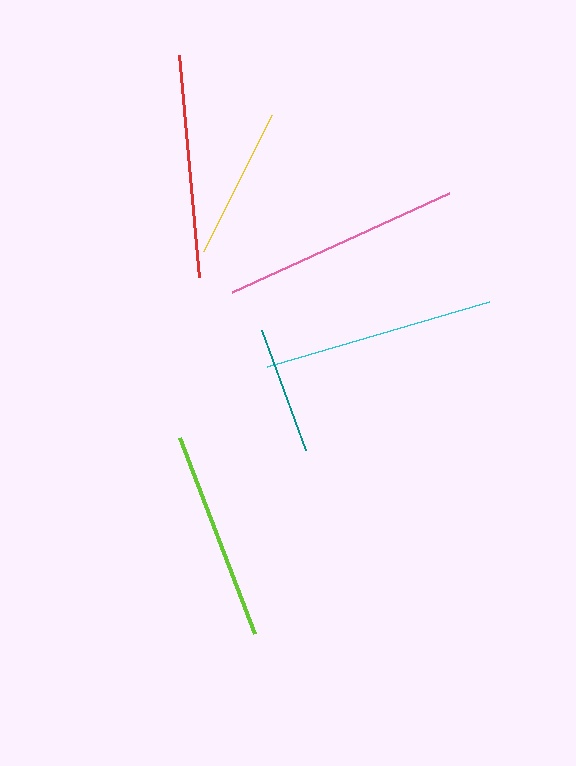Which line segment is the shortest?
The teal line is the shortest at approximately 127 pixels.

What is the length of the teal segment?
The teal segment is approximately 127 pixels long.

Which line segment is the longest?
The pink line is the longest at approximately 238 pixels.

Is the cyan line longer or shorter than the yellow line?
The cyan line is longer than the yellow line.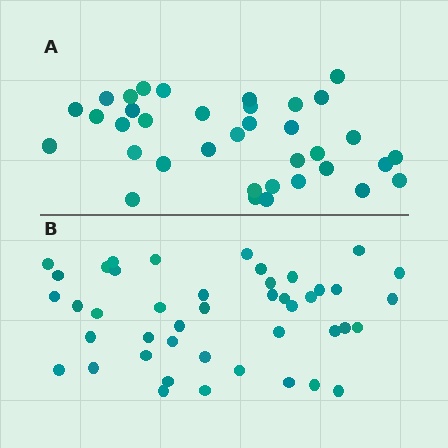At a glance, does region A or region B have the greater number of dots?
Region B (the bottom region) has more dots.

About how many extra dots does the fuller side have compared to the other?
Region B has roughly 8 or so more dots than region A.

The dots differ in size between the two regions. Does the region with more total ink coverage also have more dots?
No. Region A has more total ink coverage because its dots are larger, but region B actually contains more individual dots. Total area can be misleading — the number of items is what matters here.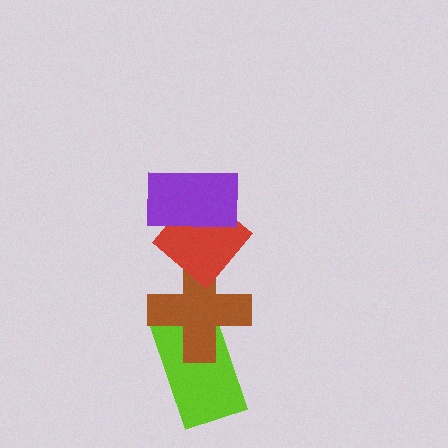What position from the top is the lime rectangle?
The lime rectangle is 4th from the top.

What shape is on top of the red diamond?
The purple rectangle is on top of the red diamond.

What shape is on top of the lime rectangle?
The brown cross is on top of the lime rectangle.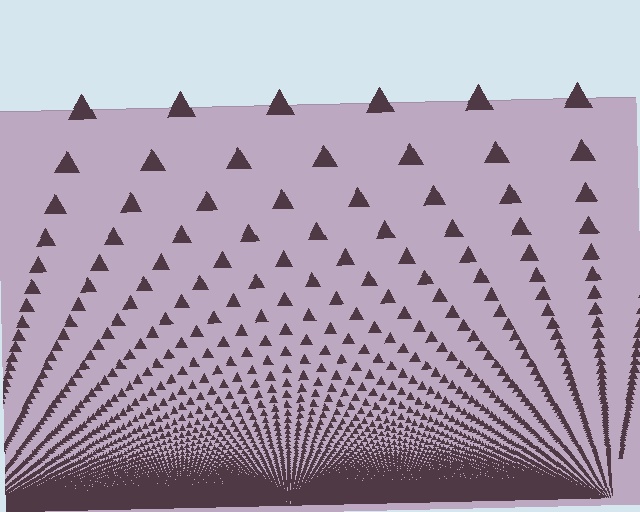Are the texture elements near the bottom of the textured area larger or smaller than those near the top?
Smaller. The gradient is inverted — elements near the bottom are smaller and denser.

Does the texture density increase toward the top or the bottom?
Density increases toward the bottom.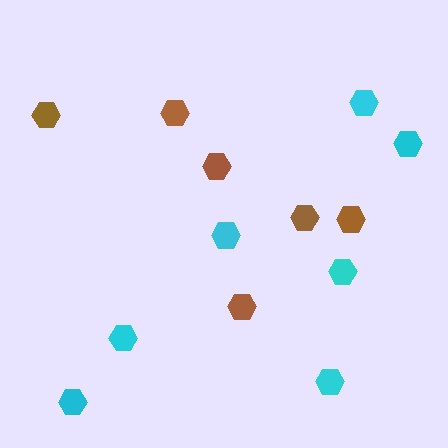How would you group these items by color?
There are 2 groups: one group of brown hexagons (6) and one group of cyan hexagons (7).